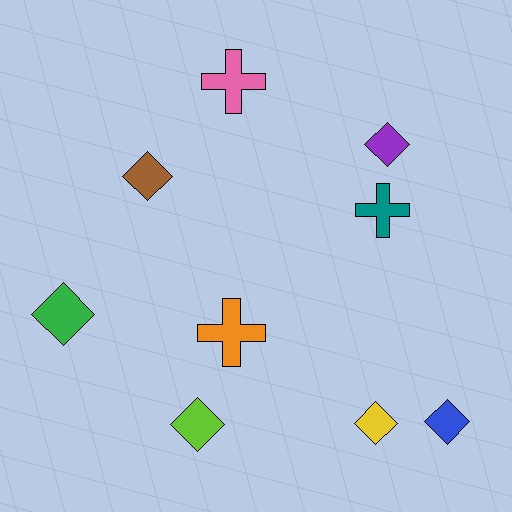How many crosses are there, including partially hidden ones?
There are 3 crosses.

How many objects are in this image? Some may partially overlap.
There are 9 objects.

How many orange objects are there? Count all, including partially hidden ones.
There is 1 orange object.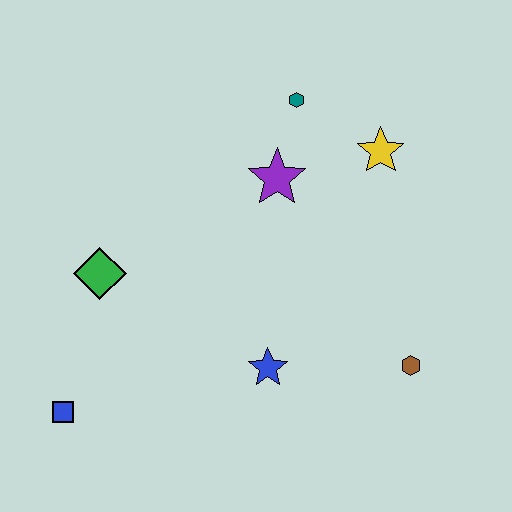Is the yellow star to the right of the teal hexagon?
Yes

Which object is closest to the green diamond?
The blue square is closest to the green diamond.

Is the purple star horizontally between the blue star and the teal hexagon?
Yes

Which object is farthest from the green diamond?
The brown hexagon is farthest from the green diamond.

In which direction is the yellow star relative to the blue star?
The yellow star is above the blue star.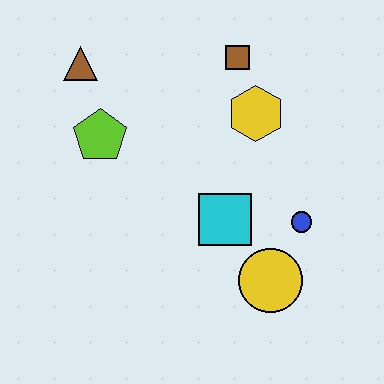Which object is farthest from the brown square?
The yellow circle is farthest from the brown square.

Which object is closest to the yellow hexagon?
The brown square is closest to the yellow hexagon.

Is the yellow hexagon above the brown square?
No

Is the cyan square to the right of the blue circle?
No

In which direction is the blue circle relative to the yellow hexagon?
The blue circle is below the yellow hexagon.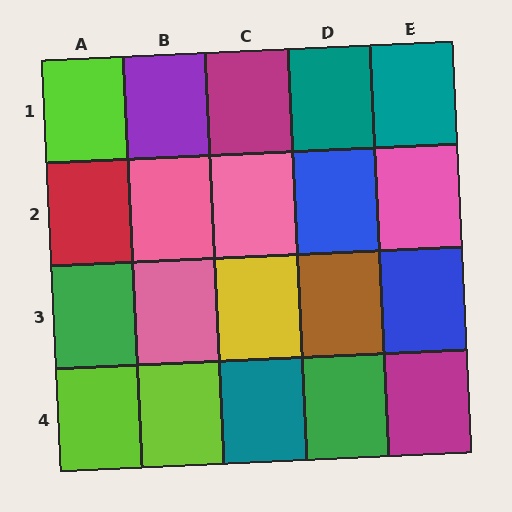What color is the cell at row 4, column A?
Lime.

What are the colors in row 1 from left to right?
Lime, purple, magenta, teal, teal.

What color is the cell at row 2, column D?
Blue.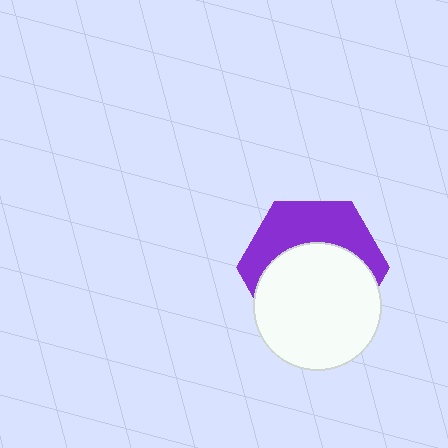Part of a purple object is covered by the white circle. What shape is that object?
It is a hexagon.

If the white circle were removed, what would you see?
You would see the complete purple hexagon.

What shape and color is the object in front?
The object in front is a white circle.